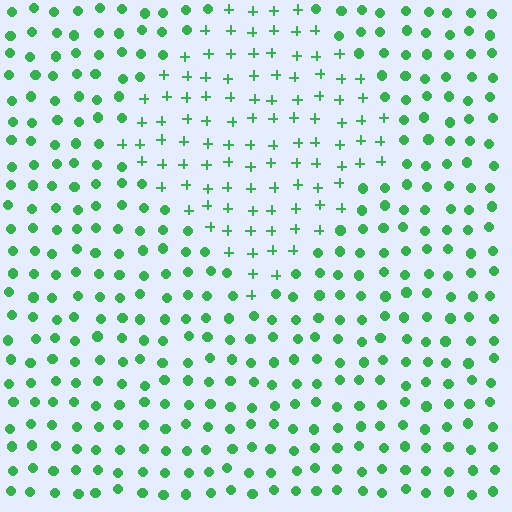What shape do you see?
I see a diamond.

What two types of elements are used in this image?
The image uses plus signs inside the diamond region and circles outside it.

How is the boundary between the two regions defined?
The boundary is defined by a change in element shape: plus signs inside vs. circles outside. All elements share the same color and spacing.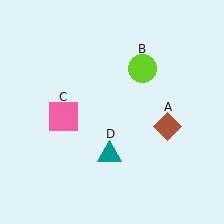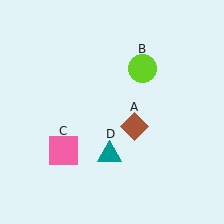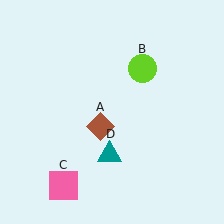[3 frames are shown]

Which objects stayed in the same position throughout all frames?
Lime circle (object B) and teal triangle (object D) remained stationary.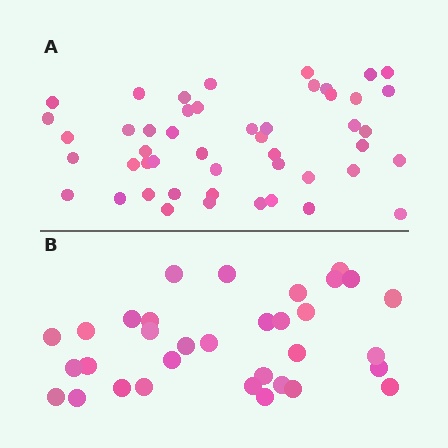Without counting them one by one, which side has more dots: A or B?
Region A (the top region) has more dots.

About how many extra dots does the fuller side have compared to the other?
Region A has approximately 15 more dots than region B.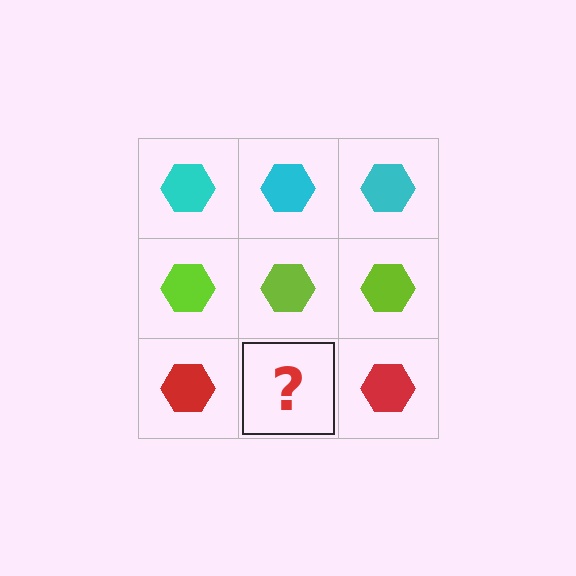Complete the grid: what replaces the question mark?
The question mark should be replaced with a red hexagon.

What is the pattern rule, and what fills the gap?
The rule is that each row has a consistent color. The gap should be filled with a red hexagon.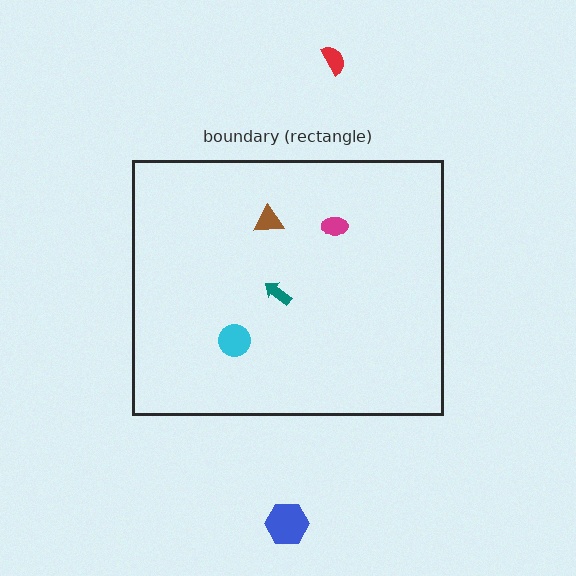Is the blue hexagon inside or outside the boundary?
Outside.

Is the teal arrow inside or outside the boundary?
Inside.